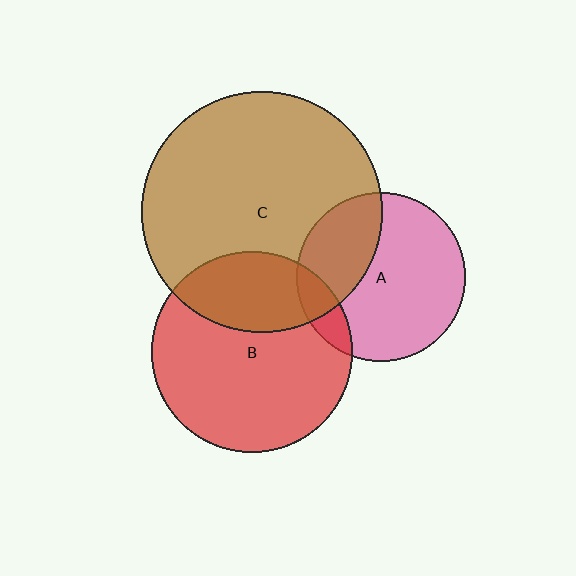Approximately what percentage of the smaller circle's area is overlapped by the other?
Approximately 10%.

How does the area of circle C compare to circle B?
Approximately 1.4 times.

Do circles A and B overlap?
Yes.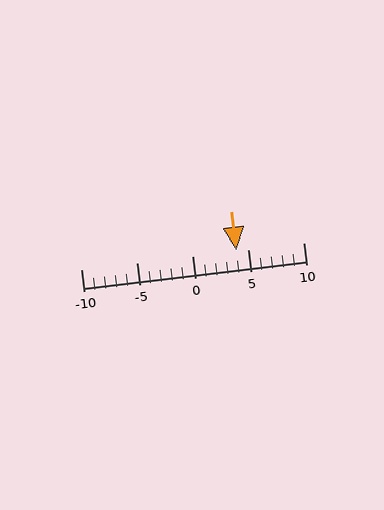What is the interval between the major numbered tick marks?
The major tick marks are spaced 5 units apart.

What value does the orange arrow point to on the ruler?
The orange arrow points to approximately 4.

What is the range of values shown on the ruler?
The ruler shows values from -10 to 10.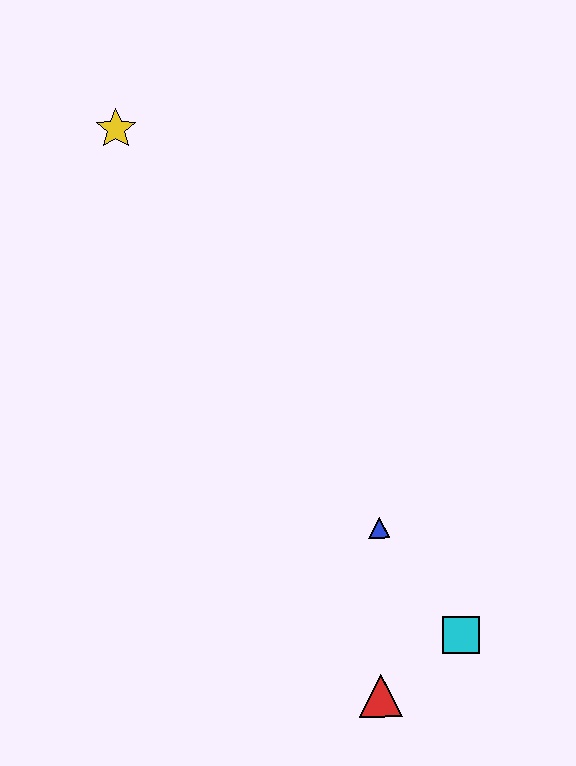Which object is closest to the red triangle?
The cyan square is closest to the red triangle.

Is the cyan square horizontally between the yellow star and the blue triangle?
No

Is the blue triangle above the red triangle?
Yes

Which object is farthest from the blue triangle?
The yellow star is farthest from the blue triangle.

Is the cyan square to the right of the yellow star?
Yes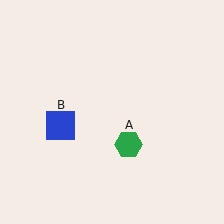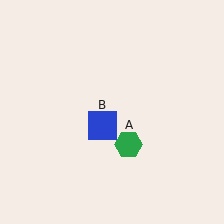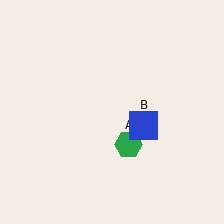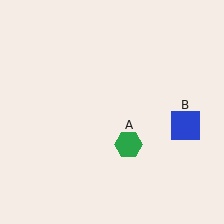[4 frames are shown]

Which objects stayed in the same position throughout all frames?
Green hexagon (object A) remained stationary.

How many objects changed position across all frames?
1 object changed position: blue square (object B).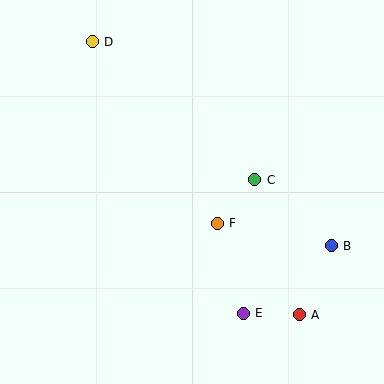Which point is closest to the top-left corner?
Point D is closest to the top-left corner.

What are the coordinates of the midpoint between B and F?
The midpoint between B and F is at (274, 235).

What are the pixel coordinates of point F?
Point F is at (217, 223).